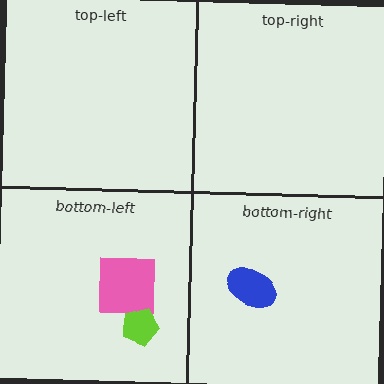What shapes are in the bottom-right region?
The blue ellipse.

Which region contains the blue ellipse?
The bottom-right region.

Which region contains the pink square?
The bottom-left region.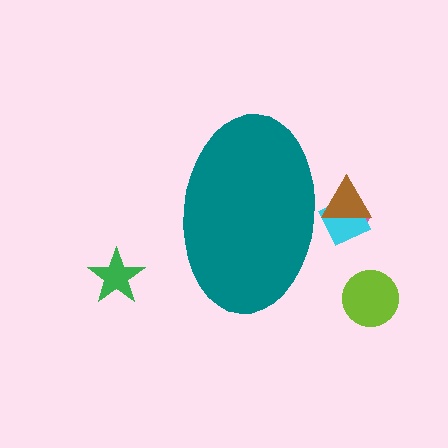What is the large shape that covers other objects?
A teal ellipse.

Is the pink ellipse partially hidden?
Yes, the pink ellipse is partially hidden behind the teal ellipse.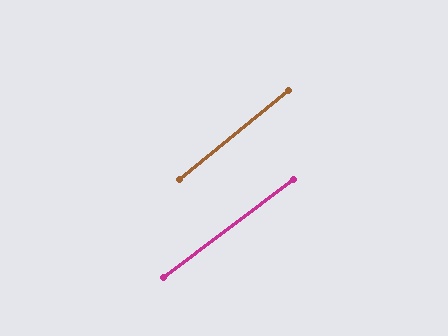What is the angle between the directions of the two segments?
Approximately 2 degrees.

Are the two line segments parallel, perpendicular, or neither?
Parallel — their directions differ by only 1.9°.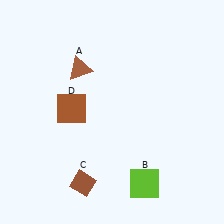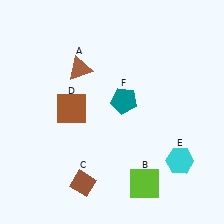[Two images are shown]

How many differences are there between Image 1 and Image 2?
There are 2 differences between the two images.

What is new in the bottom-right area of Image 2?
A cyan hexagon (E) was added in the bottom-right area of Image 2.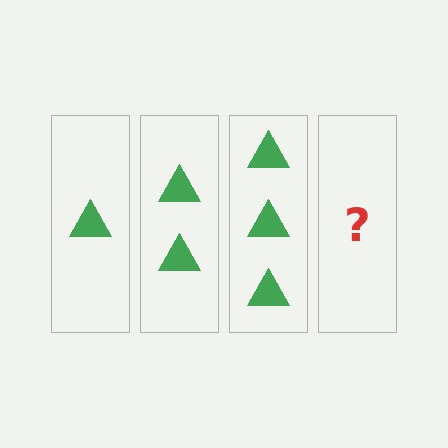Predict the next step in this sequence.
The next step is 4 triangles.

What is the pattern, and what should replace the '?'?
The pattern is that each step adds one more triangle. The '?' should be 4 triangles.